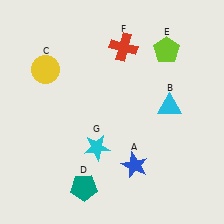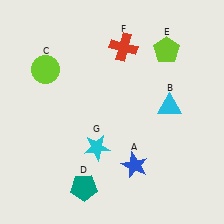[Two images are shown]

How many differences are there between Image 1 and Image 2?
There is 1 difference between the two images.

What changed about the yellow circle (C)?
In Image 1, C is yellow. In Image 2, it changed to lime.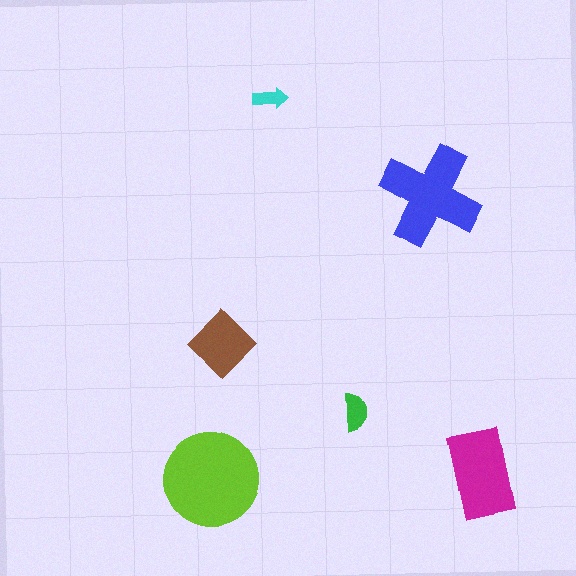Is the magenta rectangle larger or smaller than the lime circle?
Smaller.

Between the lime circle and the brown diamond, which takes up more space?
The lime circle.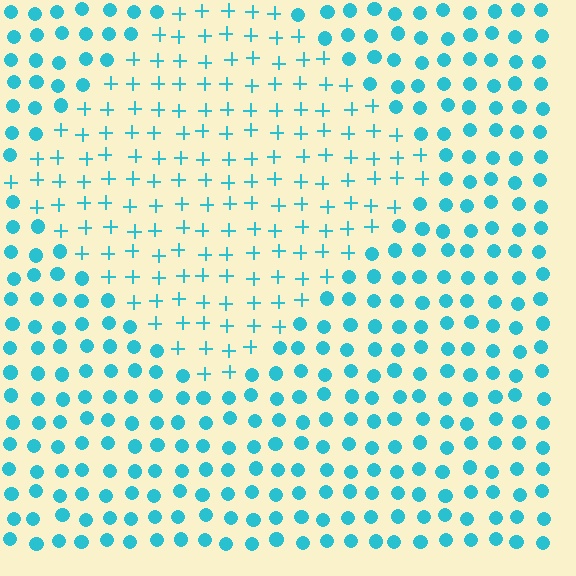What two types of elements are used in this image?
The image uses plus signs inside the diamond region and circles outside it.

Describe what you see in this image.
The image is filled with small cyan elements arranged in a uniform grid. A diamond-shaped region contains plus signs, while the surrounding area contains circles. The boundary is defined purely by the change in element shape.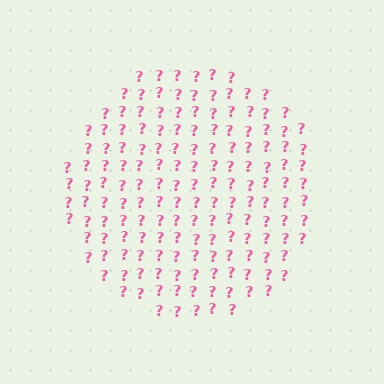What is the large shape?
The large shape is a circle.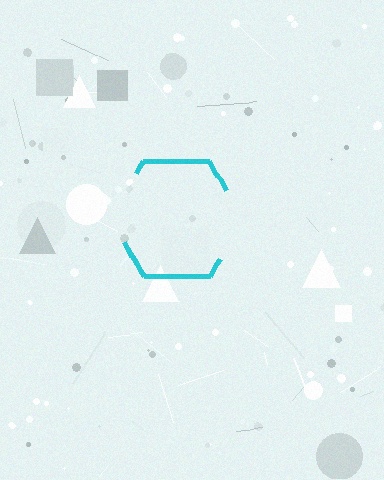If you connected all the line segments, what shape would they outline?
They would outline a hexagon.